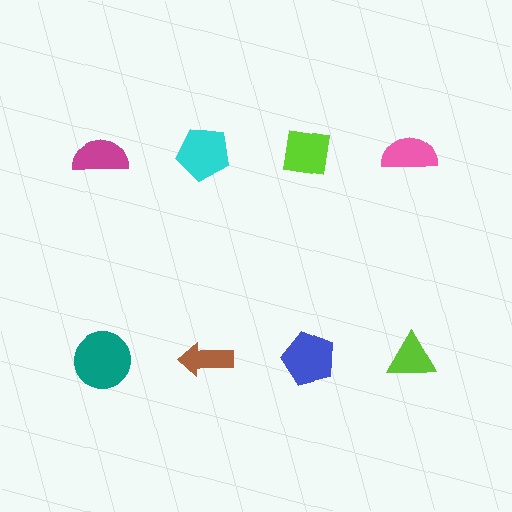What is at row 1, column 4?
A pink semicircle.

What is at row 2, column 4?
A lime triangle.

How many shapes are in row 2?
4 shapes.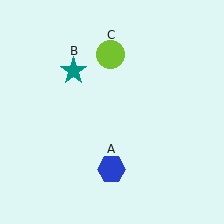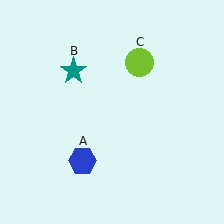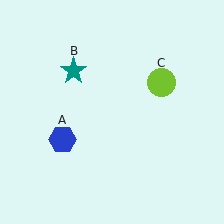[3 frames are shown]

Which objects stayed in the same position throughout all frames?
Teal star (object B) remained stationary.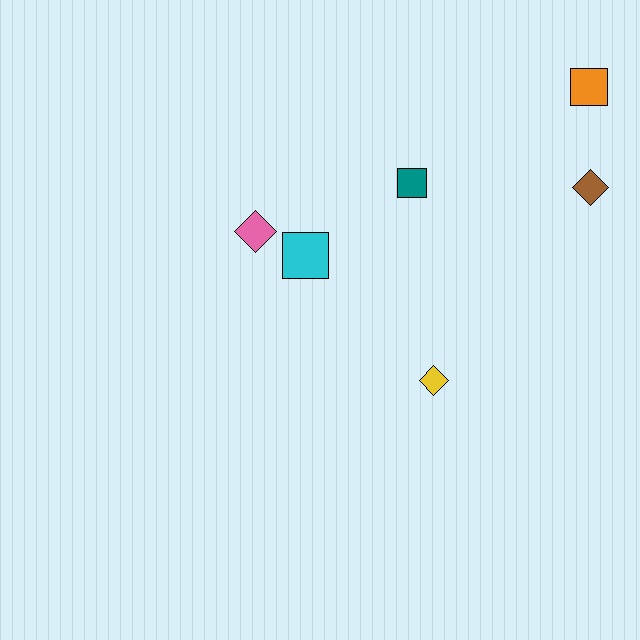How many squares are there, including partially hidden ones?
There are 3 squares.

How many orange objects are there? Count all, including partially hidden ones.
There is 1 orange object.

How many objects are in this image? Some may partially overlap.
There are 6 objects.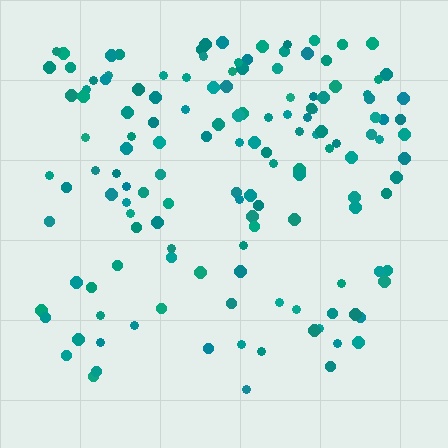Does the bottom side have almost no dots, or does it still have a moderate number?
Still a moderate number, just noticeably fewer than the top.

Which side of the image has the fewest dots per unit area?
The bottom.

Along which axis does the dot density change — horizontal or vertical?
Vertical.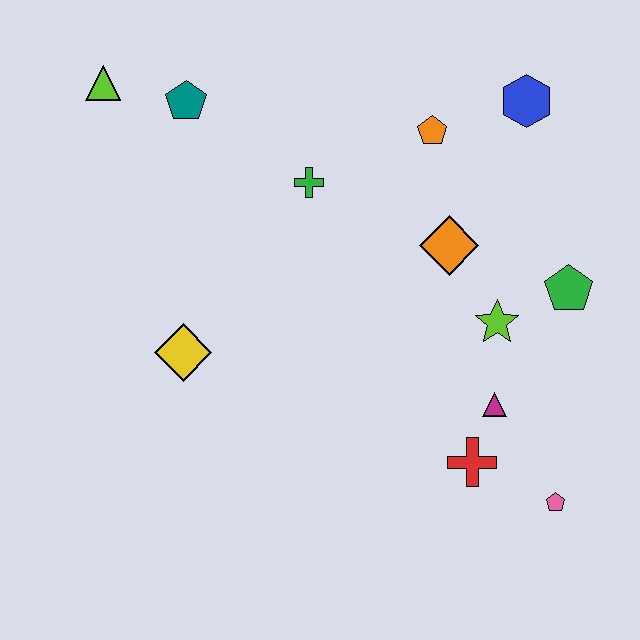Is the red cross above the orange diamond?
No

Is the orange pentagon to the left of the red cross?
Yes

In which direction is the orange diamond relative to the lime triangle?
The orange diamond is to the right of the lime triangle.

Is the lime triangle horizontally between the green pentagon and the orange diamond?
No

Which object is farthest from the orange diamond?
The lime triangle is farthest from the orange diamond.